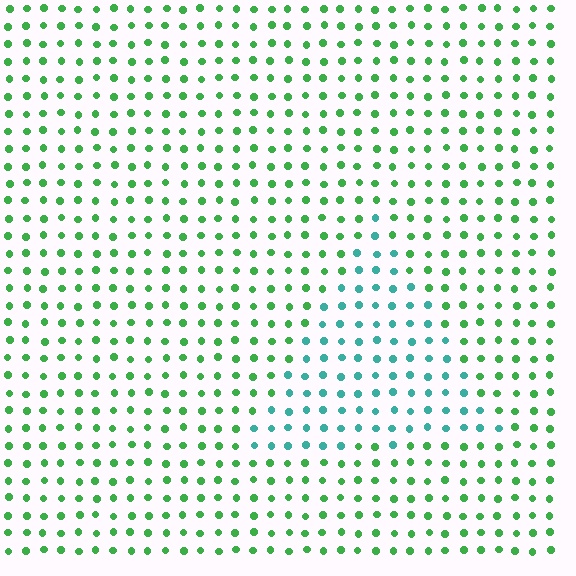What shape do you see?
I see a triangle.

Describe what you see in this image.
The image is filled with small green elements in a uniform arrangement. A triangle-shaped region is visible where the elements are tinted to a slightly different hue, forming a subtle color boundary.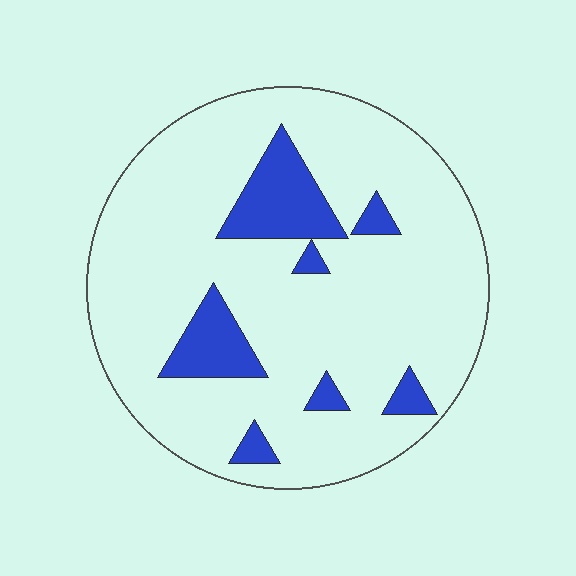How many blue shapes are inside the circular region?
7.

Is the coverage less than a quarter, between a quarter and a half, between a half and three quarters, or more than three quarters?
Less than a quarter.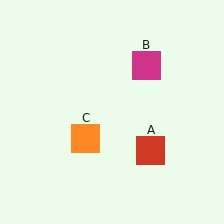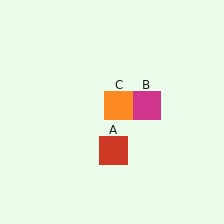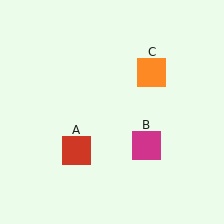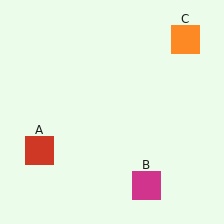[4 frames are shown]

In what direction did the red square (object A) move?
The red square (object A) moved left.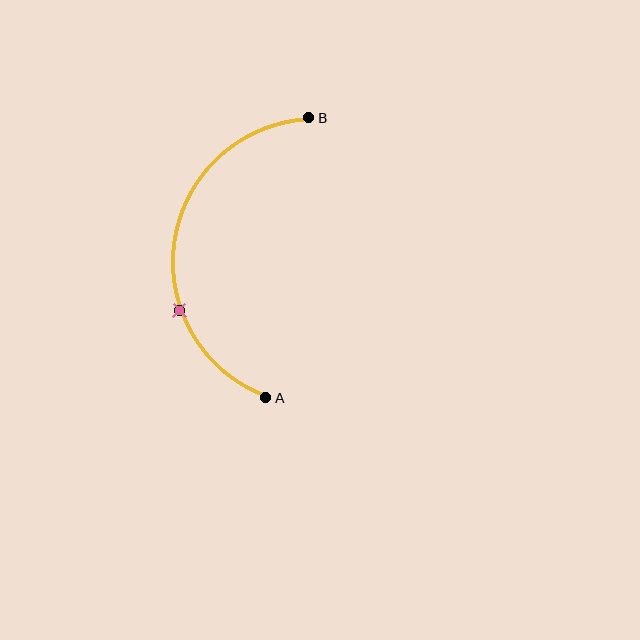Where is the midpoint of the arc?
The arc midpoint is the point on the curve farthest from the straight line joining A and B. It sits to the left of that line.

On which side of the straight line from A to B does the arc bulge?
The arc bulges to the left of the straight line connecting A and B.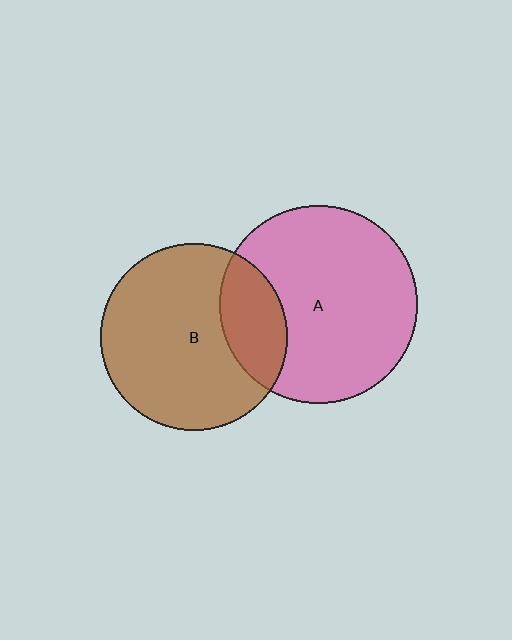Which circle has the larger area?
Circle A (pink).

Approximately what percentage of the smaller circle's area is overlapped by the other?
Approximately 25%.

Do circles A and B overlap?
Yes.